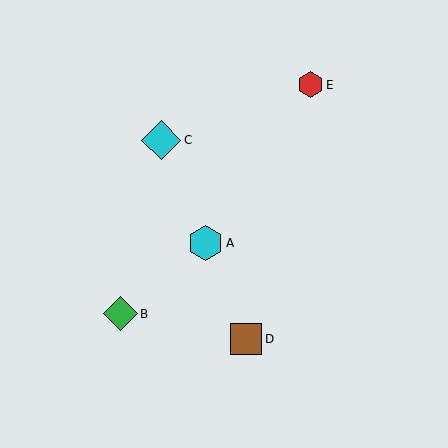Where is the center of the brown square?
The center of the brown square is at (246, 339).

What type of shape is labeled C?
Shape C is a cyan diamond.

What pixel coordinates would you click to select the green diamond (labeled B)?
Click at (120, 314) to select the green diamond B.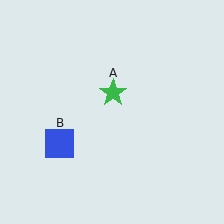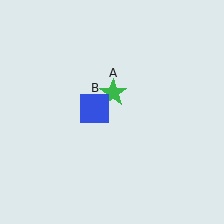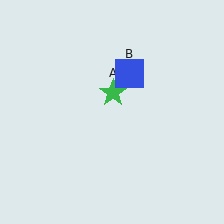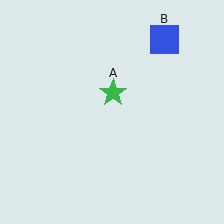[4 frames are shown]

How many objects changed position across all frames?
1 object changed position: blue square (object B).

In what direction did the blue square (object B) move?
The blue square (object B) moved up and to the right.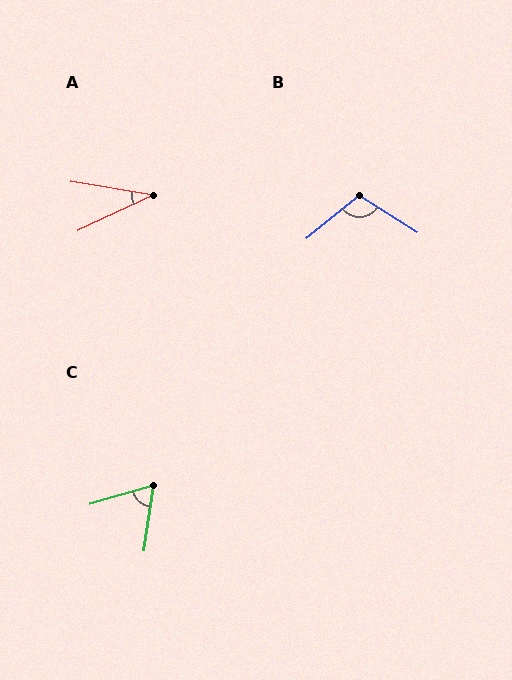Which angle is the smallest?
A, at approximately 34 degrees.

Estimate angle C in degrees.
Approximately 65 degrees.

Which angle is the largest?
B, at approximately 109 degrees.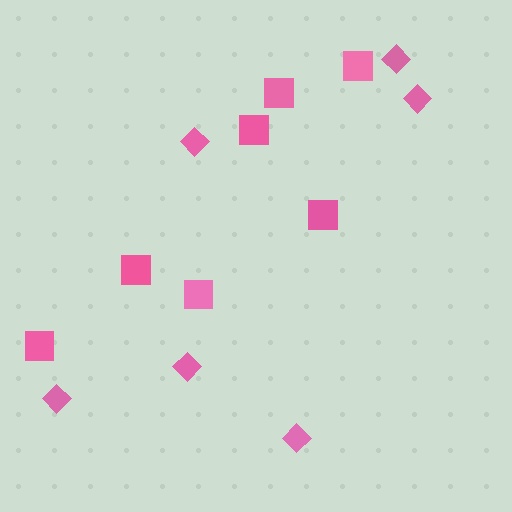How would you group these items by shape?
There are 2 groups: one group of squares (7) and one group of diamonds (6).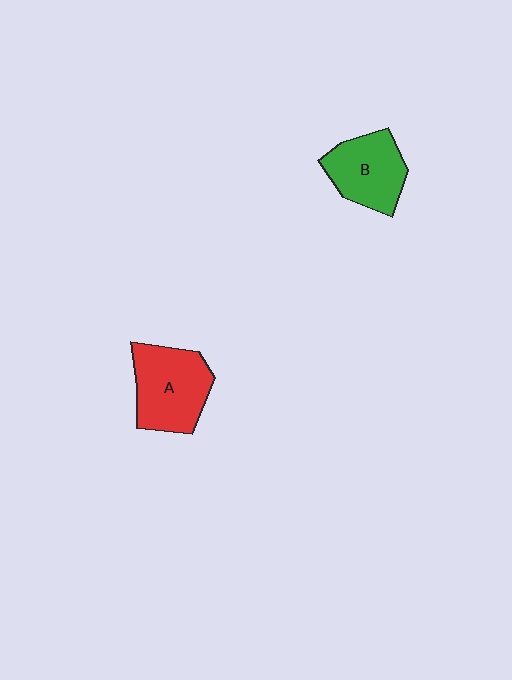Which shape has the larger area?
Shape A (red).